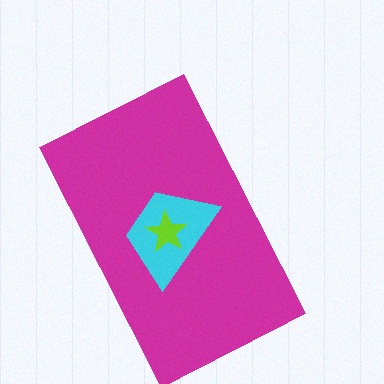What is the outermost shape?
The magenta rectangle.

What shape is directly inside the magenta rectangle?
The cyan trapezoid.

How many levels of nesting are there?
3.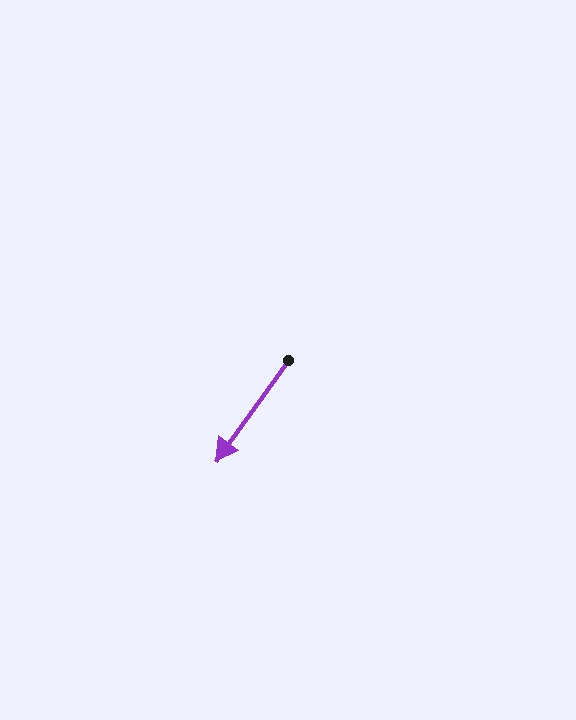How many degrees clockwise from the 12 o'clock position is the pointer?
Approximately 216 degrees.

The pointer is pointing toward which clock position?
Roughly 7 o'clock.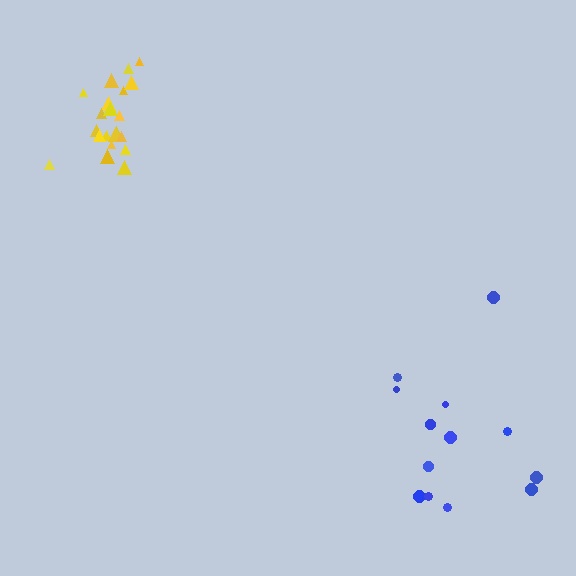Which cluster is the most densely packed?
Yellow.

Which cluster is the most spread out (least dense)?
Blue.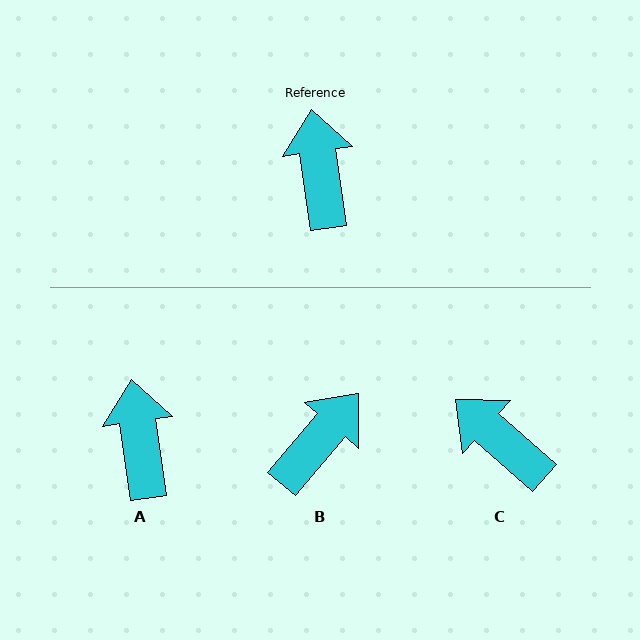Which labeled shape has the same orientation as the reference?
A.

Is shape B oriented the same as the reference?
No, it is off by about 48 degrees.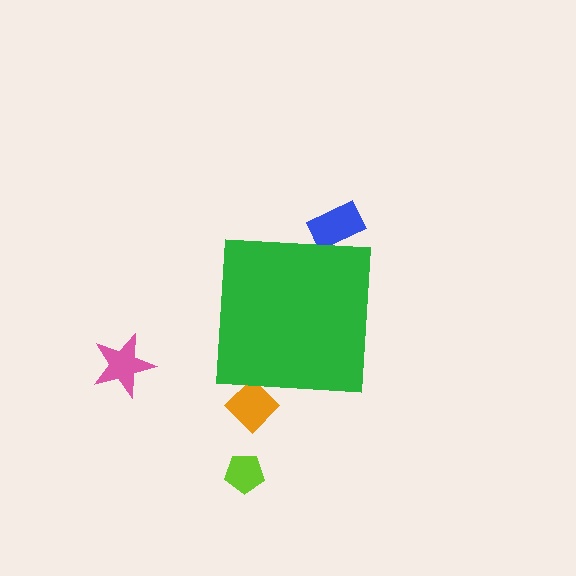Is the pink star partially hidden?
No, the pink star is fully visible.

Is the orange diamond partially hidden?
Yes, the orange diamond is partially hidden behind the green square.